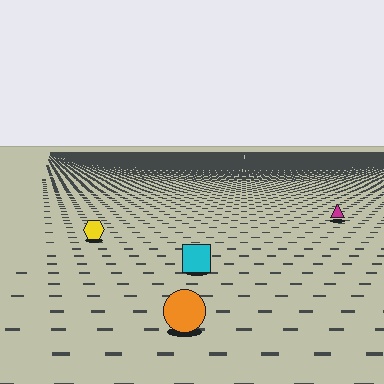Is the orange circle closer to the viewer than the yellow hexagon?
Yes. The orange circle is closer — you can tell from the texture gradient: the ground texture is coarser near it.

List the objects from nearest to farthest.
From nearest to farthest: the orange circle, the cyan square, the yellow hexagon, the magenta triangle.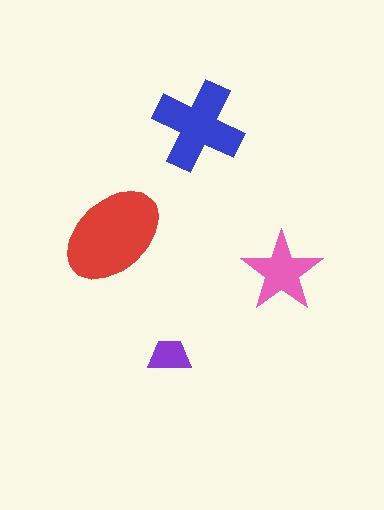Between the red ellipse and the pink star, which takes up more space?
The red ellipse.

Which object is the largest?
The red ellipse.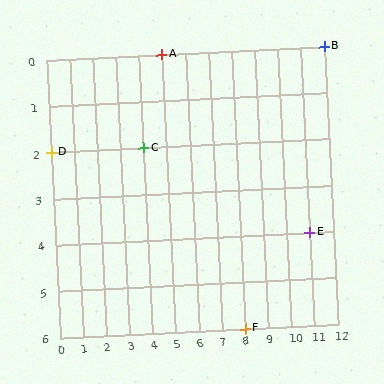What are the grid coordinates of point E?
Point E is at grid coordinates (11, 4).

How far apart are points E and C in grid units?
Points E and C are 7 columns and 2 rows apart (about 7.3 grid units diagonally).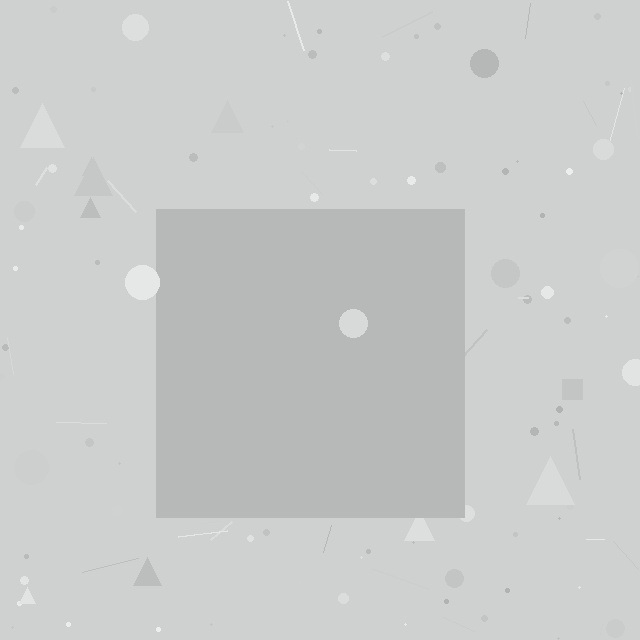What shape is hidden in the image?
A square is hidden in the image.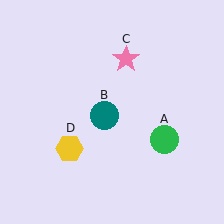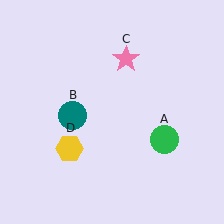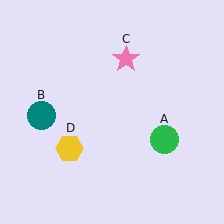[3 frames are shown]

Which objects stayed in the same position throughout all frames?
Green circle (object A) and pink star (object C) and yellow hexagon (object D) remained stationary.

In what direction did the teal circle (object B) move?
The teal circle (object B) moved left.